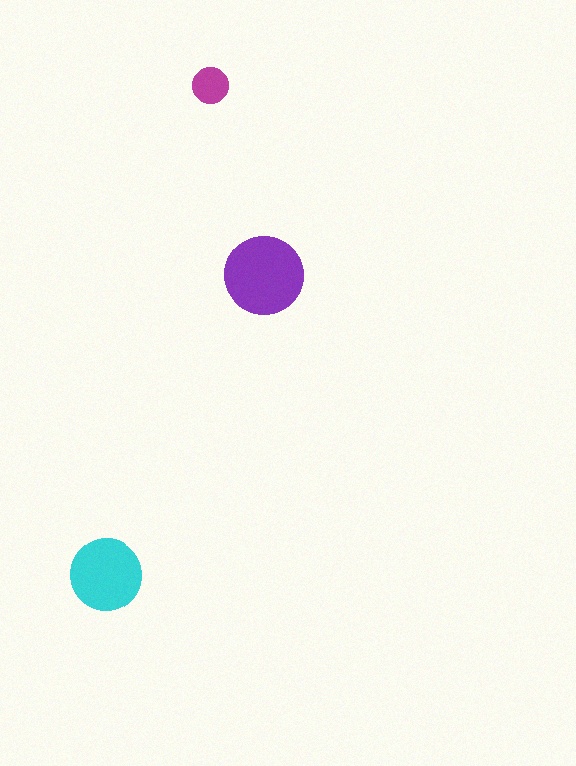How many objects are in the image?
There are 3 objects in the image.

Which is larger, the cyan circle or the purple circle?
The purple one.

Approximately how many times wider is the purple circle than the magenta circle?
About 2 times wider.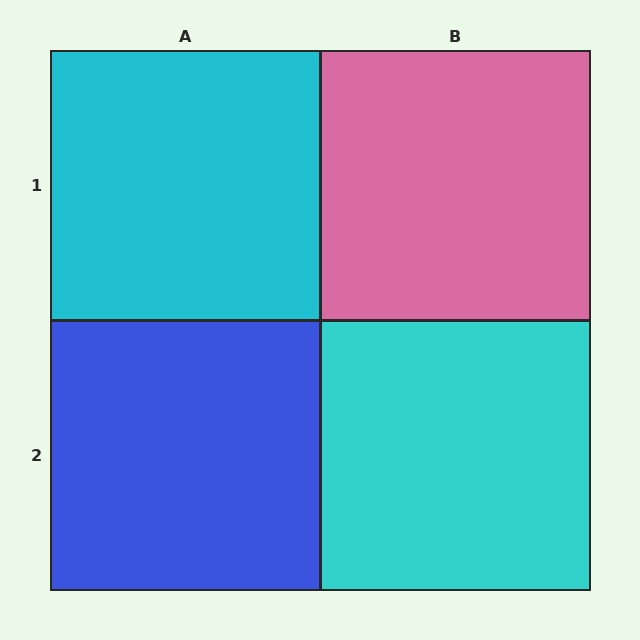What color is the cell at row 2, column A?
Blue.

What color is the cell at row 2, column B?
Cyan.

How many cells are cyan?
2 cells are cyan.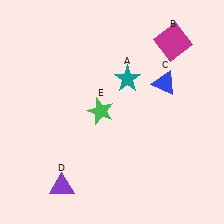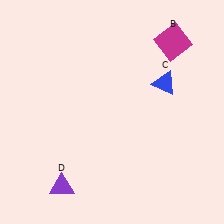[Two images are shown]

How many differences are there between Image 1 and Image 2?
There are 2 differences between the two images.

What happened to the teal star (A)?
The teal star (A) was removed in Image 2. It was in the top-right area of Image 1.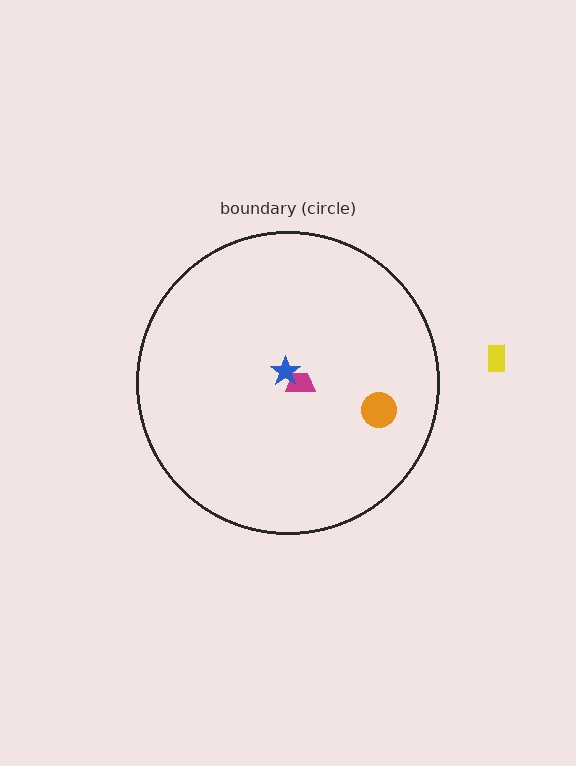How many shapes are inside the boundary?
3 inside, 1 outside.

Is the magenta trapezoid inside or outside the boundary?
Inside.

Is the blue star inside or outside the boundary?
Inside.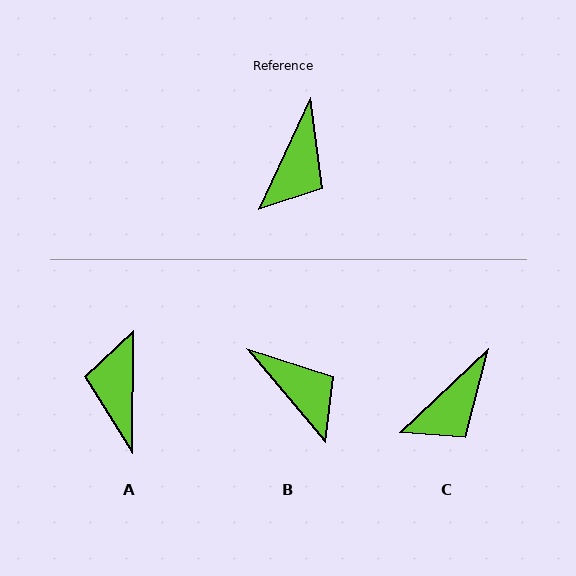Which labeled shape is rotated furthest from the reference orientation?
A, about 155 degrees away.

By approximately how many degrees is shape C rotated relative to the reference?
Approximately 22 degrees clockwise.